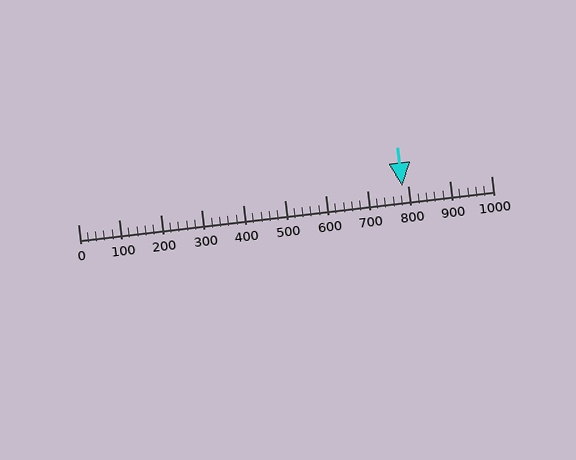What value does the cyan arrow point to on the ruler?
The cyan arrow points to approximately 786.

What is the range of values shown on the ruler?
The ruler shows values from 0 to 1000.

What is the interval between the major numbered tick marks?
The major tick marks are spaced 100 units apart.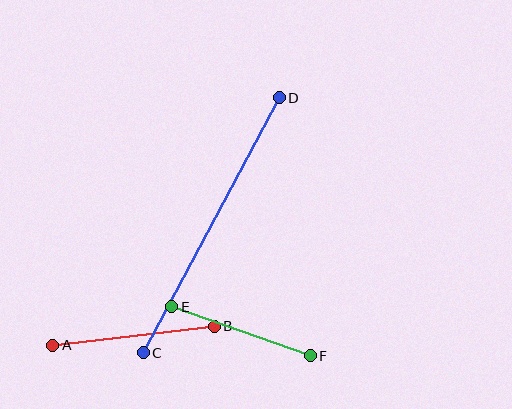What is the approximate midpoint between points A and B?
The midpoint is at approximately (134, 336) pixels.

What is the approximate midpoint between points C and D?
The midpoint is at approximately (211, 225) pixels.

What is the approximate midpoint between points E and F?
The midpoint is at approximately (241, 331) pixels.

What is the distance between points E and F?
The distance is approximately 147 pixels.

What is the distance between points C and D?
The distance is approximately 289 pixels.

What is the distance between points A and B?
The distance is approximately 163 pixels.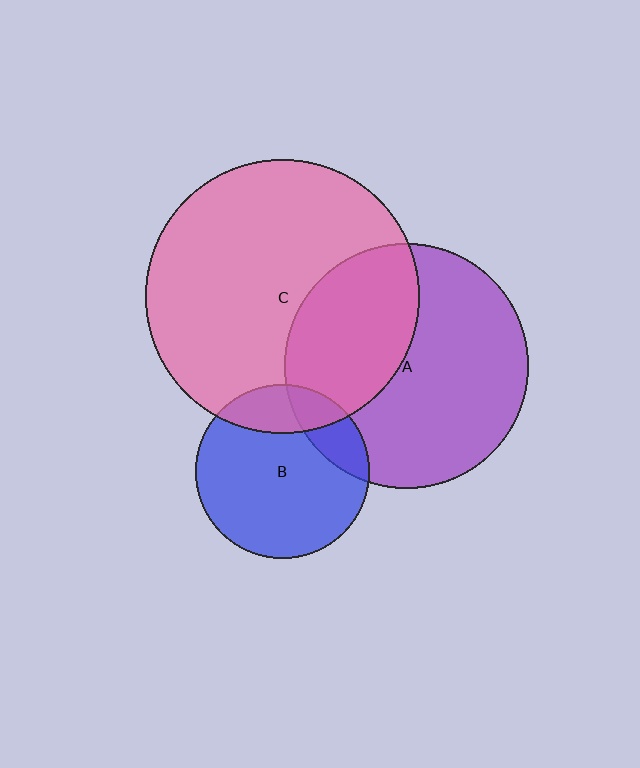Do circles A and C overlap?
Yes.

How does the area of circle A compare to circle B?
Approximately 2.0 times.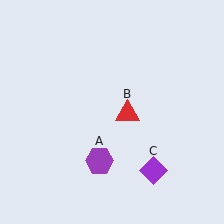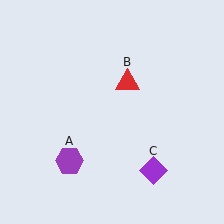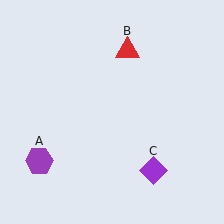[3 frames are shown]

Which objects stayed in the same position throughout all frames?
Purple diamond (object C) remained stationary.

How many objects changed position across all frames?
2 objects changed position: purple hexagon (object A), red triangle (object B).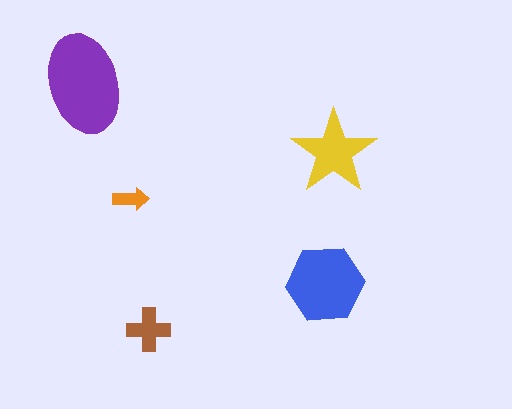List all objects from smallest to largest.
The orange arrow, the brown cross, the yellow star, the blue hexagon, the purple ellipse.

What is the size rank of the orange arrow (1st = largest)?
5th.